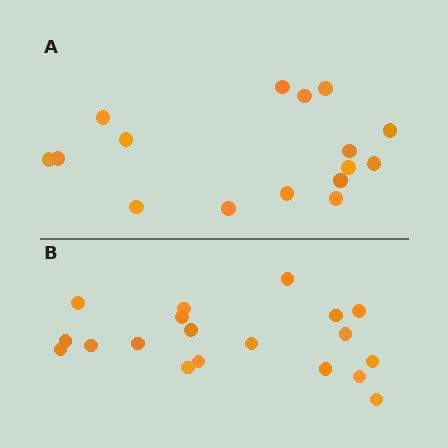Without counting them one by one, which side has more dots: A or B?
Region B (the bottom region) has more dots.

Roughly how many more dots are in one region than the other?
Region B has just a few more — roughly 2 or 3 more dots than region A.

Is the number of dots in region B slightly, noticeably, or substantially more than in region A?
Region B has only slightly more — the two regions are fairly close. The ratio is roughly 1.2 to 1.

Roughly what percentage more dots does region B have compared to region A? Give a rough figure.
About 20% more.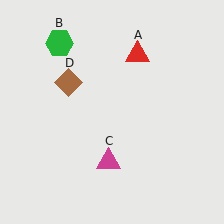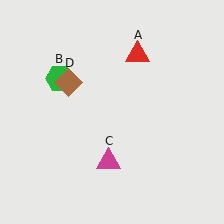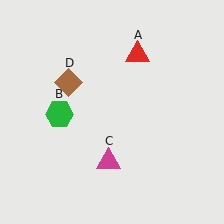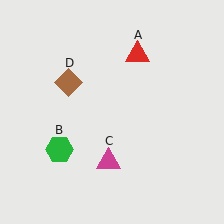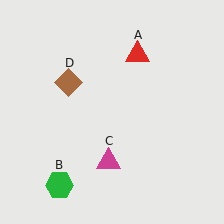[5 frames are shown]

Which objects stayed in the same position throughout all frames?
Red triangle (object A) and magenta triangle (object C) and brown diamond (object D) remained stationary.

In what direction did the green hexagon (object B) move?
The green hexagon (object B) moved down.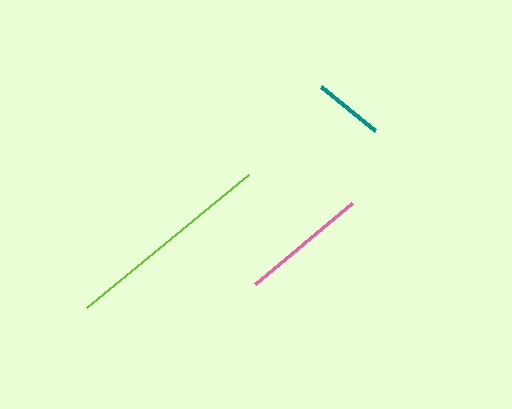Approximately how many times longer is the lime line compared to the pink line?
The lime line is approximately 1.7 times the length of the pink line.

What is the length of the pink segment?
The pink segment is approximately 126 pixels long.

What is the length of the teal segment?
The teal segment is approximately 70 pixels long.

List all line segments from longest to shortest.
From longest to shortest: lime, pink, teal.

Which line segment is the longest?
The lime line is the longest at approximately 209 pixels.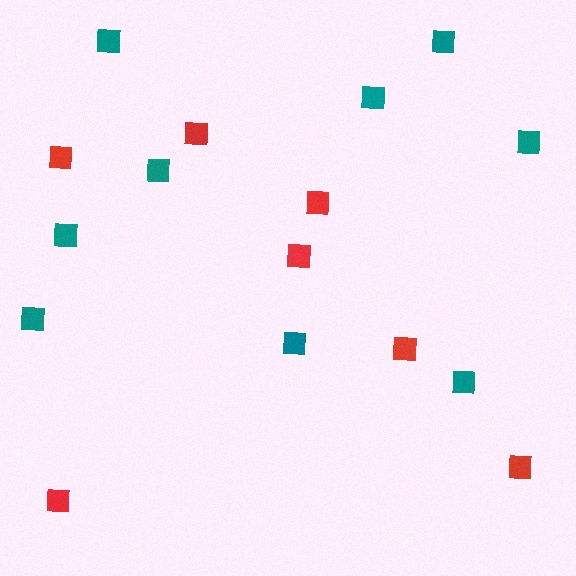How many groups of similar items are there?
There are 2 groups: one group of red squares (7) and one group of teal squares (9).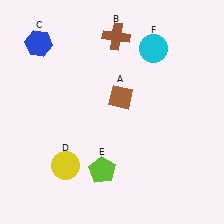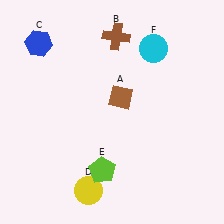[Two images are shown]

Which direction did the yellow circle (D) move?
The yellow circle (D) moved down.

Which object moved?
The yellow circle (D) moved down.